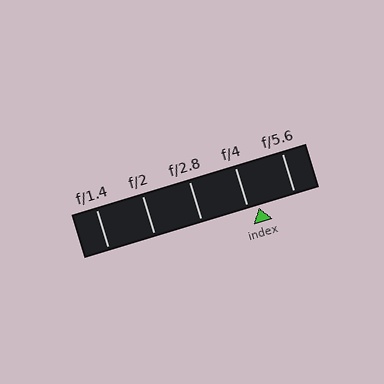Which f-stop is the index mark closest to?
The index mark is closest to f/4.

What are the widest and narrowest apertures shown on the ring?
The widest aperture shown is f/1.4 and the narrowest is f/5.6.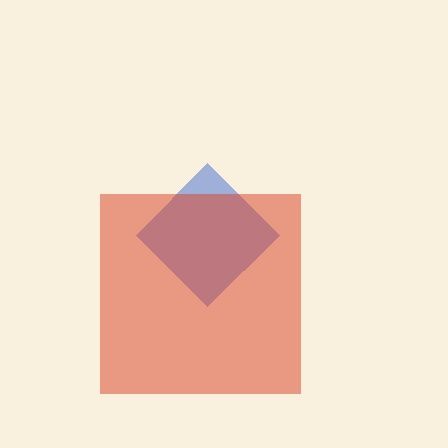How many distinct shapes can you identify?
There are 2 distinct shapes: a blue diamond, a red square.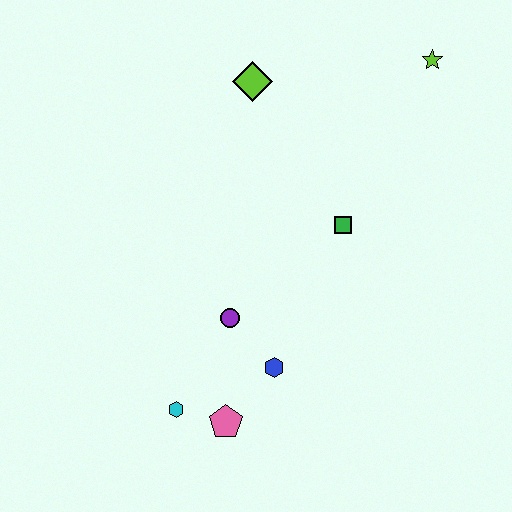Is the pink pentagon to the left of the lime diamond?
Yes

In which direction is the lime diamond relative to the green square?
The lime diamond is above the green square.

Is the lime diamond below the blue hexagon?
No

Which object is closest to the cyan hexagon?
The pink pentagon is closest to the cyan hexagon.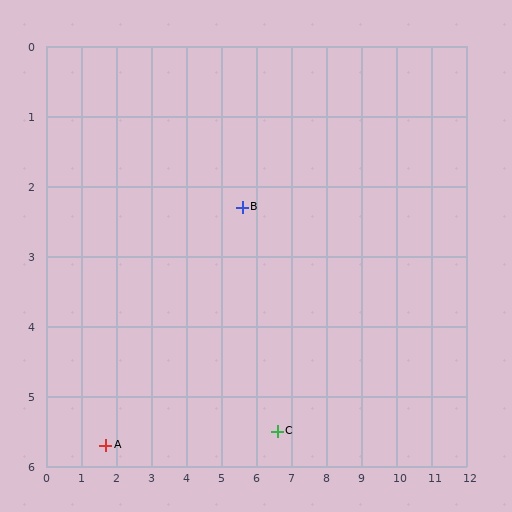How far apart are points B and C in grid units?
Points B and C are about 3.4 grid units apart.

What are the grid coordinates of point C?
Point C is at approximately (6.6, 5.5).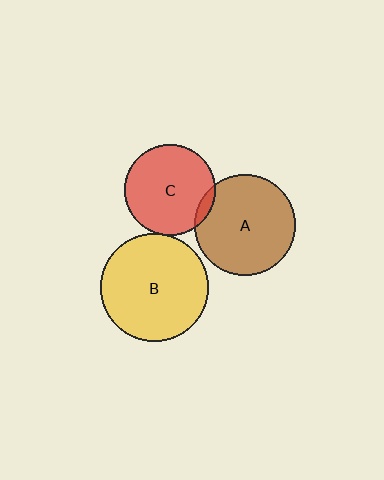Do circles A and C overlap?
Yes.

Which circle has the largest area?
Circle B (yellow).